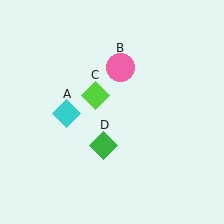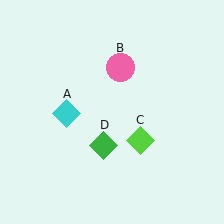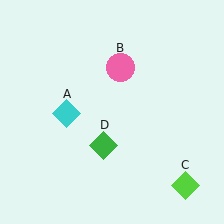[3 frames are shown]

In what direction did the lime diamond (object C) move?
The lime diamond (object C) moved down and to the right.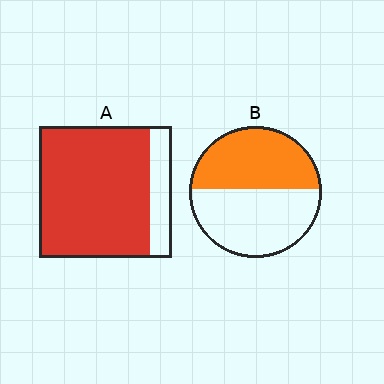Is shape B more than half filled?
Roughly half.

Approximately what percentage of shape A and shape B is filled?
A is approximately 85% and B is approximately 45%.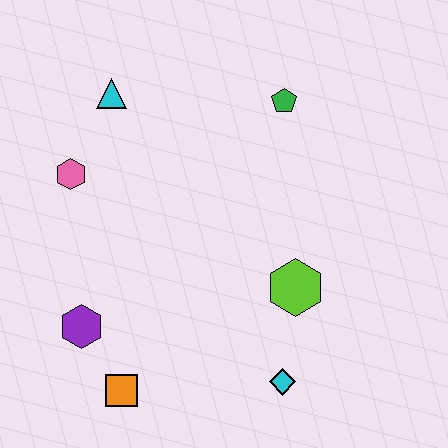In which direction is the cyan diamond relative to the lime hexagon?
The cyan diamond is below the lime hexagon.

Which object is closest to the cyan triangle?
The pink hexagon is closest to the cyan triangle.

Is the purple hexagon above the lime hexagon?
No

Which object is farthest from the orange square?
The green pentagon is farthest from the orange square.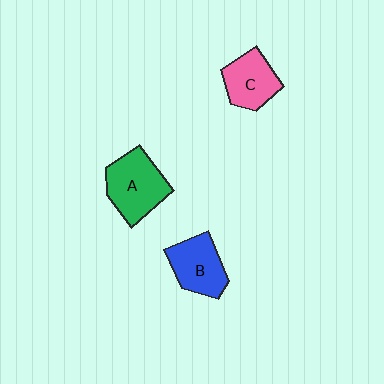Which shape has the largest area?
Shape A (green).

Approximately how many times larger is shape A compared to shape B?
Approximately 1.2 times.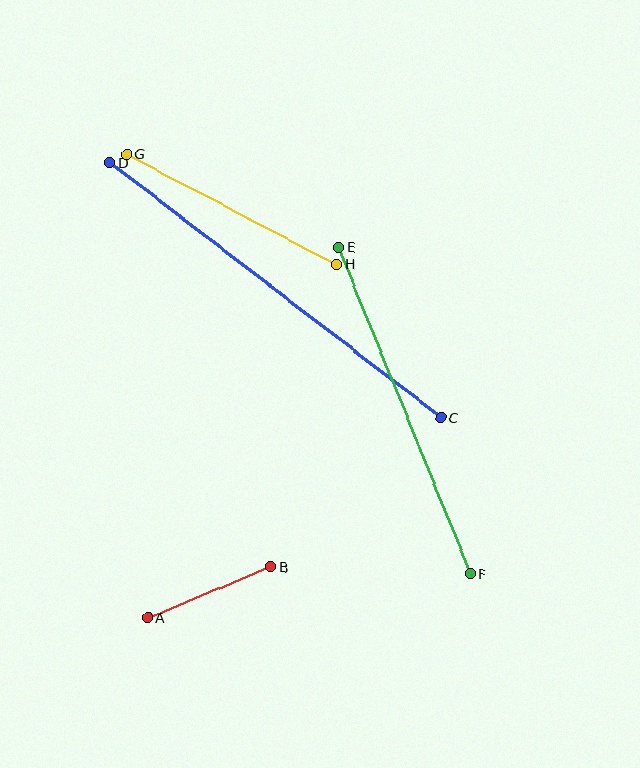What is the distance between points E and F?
The distance is approximately 352 pixels.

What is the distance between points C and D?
The distance is approximately 418 pixels.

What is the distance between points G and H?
The distance is approximately 237 pixels.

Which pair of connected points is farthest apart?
Points C and D are farthest apart.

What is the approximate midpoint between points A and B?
The midpoint is at approximately (209, 592) pixels.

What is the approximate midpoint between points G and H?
The midpoint is at approximately (232, 210) pixels.